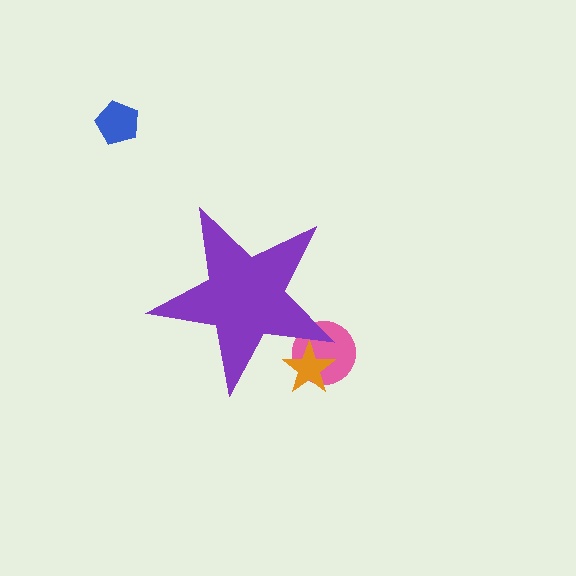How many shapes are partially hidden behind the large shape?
2 shapes are partially hidden.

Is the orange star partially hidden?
Yes, the orange star is partially hidden behind the purple star.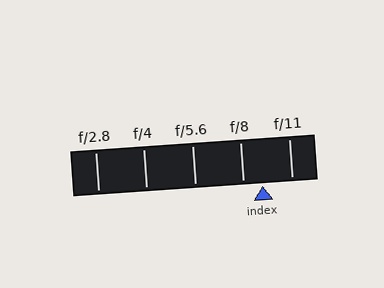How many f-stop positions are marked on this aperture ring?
There are 5 f-stop positions marked.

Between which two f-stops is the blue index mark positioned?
The index mark is between f/8 and f/11.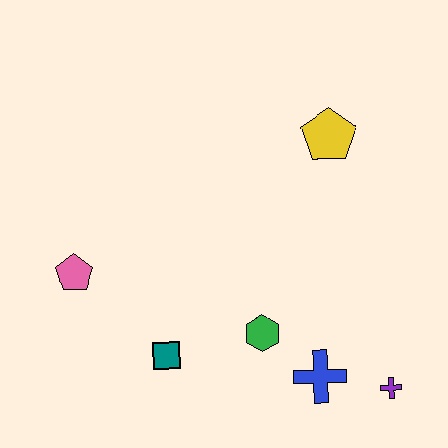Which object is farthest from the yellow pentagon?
The pink pentagon is farthest from the yellow pentagon.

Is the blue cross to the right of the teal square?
Yes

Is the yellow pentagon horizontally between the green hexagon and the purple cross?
Yes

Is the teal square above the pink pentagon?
No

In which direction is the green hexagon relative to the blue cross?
The green hexagon is to the left of the blue cross.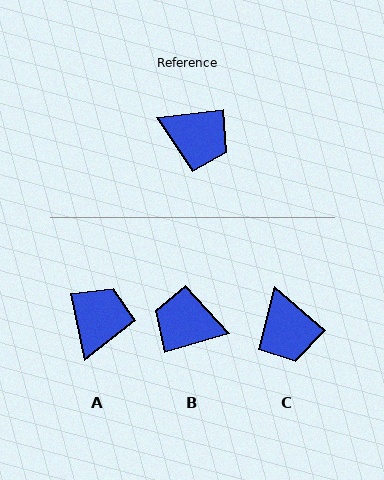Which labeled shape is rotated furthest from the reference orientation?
B, about 171 degrees away.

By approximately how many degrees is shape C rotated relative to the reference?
Approximately 48 degrees clockwise.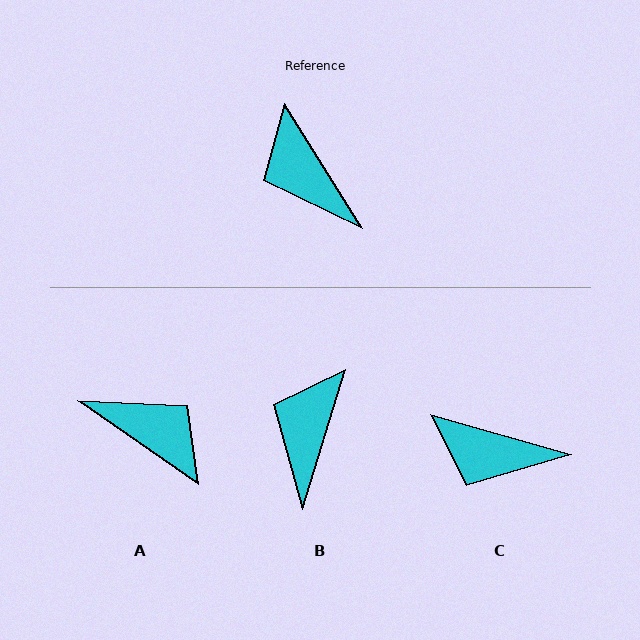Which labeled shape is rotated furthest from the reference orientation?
A, about 157 degrees away.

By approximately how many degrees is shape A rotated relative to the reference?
Approximately 157 degrees clockwise.